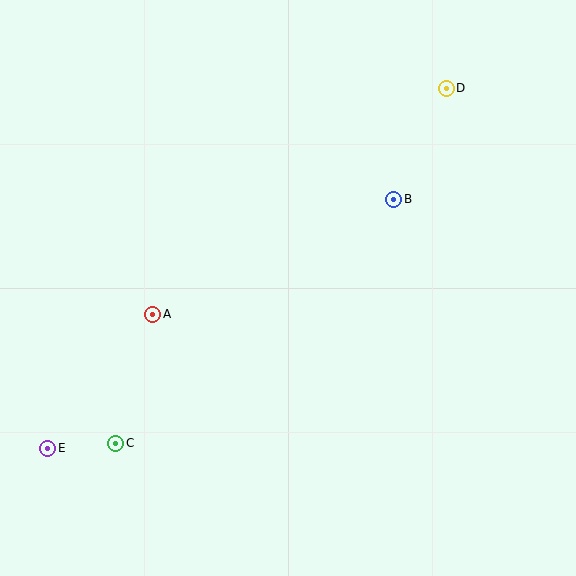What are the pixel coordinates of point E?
Point E is at (48, 448).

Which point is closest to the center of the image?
Point A at (153, 314) is closest to the center.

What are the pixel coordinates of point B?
Point B is at (394, 199).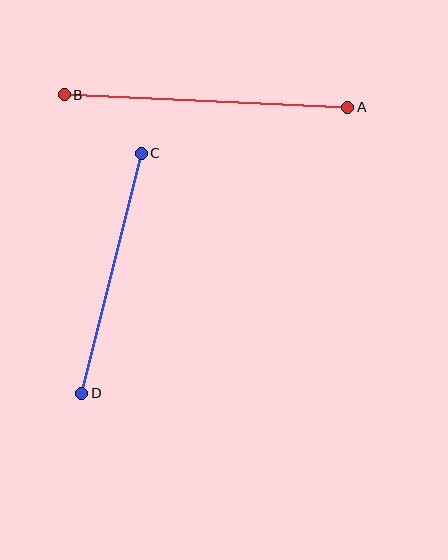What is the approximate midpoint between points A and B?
The midpoint is at approximately (206, 101) pixels.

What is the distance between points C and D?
The distance is approximately 247 pixels.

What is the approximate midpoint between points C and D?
The midpoint is at approximately (112, 273) pixels.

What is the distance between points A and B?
The distance is approximately 284 pixels.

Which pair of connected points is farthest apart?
Points A and B are farthest apart.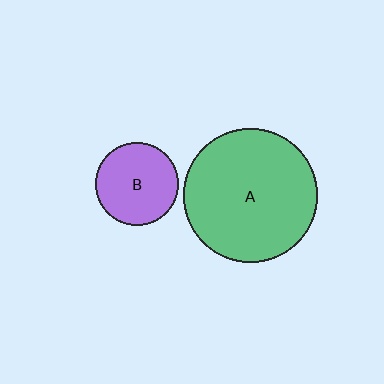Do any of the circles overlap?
No, none of the circles overlap.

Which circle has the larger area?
Circle A (green).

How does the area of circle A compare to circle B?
Approximately 2.6 times.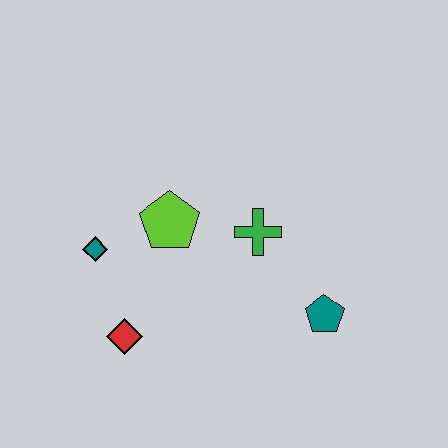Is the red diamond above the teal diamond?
No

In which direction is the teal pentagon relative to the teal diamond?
The teal pentagon is to the right of the teal diamond.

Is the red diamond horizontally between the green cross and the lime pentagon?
No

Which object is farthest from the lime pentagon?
The teal pentagon is farthest from the lime pentagon.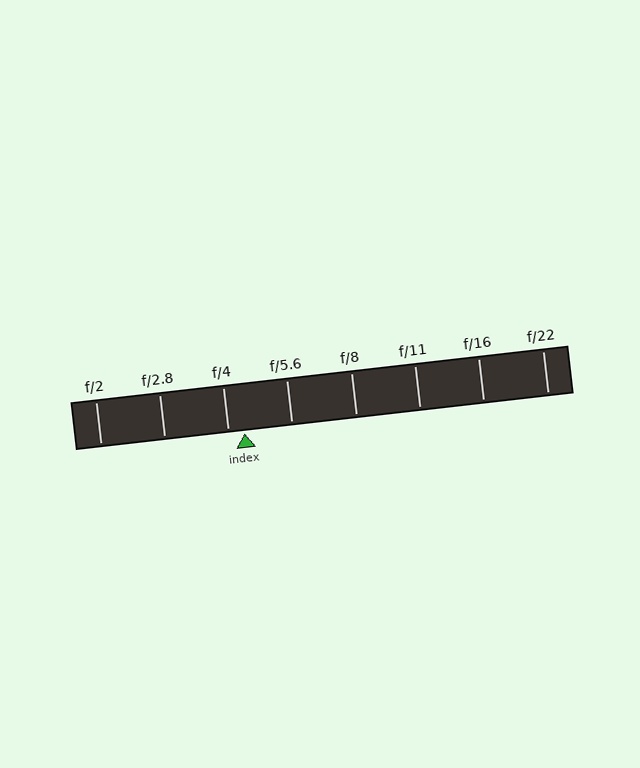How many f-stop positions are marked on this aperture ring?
There are 8 f-stop positions marked.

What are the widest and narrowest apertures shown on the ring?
The widest aperture shown is f/2 and the narrowest is f/22.